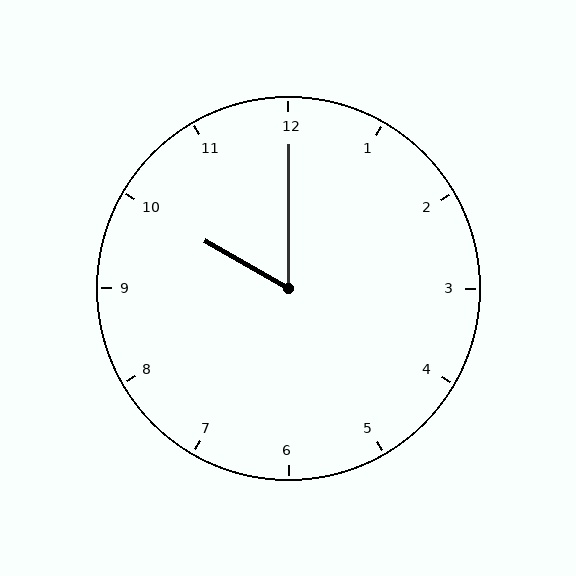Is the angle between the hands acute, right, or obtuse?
It is acute.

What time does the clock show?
10:00.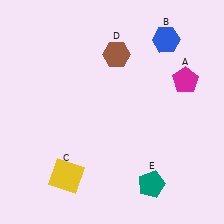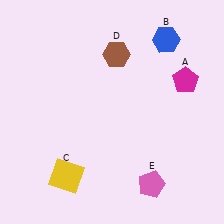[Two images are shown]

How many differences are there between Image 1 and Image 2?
There is 1 difference between the two images.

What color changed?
The pentagon (E) changed from teal in Image 1 to pink in Image 2.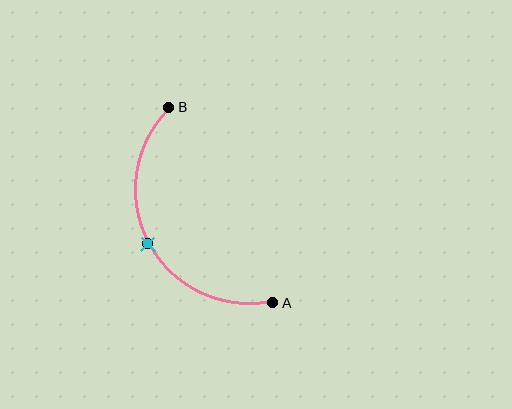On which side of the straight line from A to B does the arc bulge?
The arc bulges to the left of the straight line connecting A and B.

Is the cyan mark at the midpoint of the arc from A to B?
Yes. The cyan mark lies on the arc at equal arc-length from both A and B — it is the arc midpoint.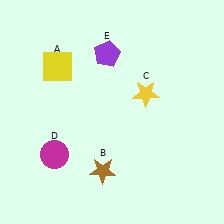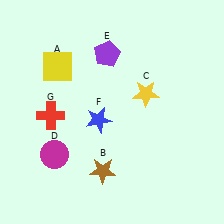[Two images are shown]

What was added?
A blue star (F), a red cross (G) were added in Image 2.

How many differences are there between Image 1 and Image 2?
There are 2 differences between the two images.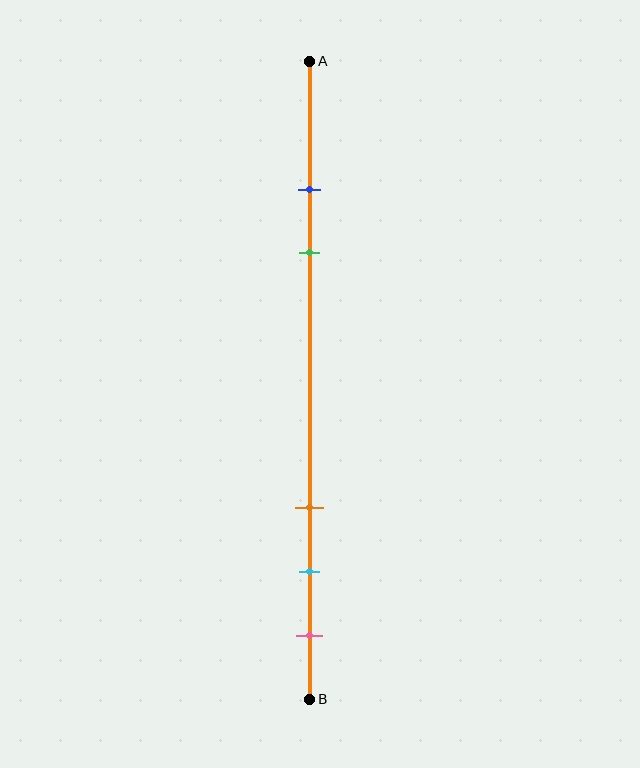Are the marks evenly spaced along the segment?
No, the marks are not evenly spaced.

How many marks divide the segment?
There are 5 marks dividing the segment.